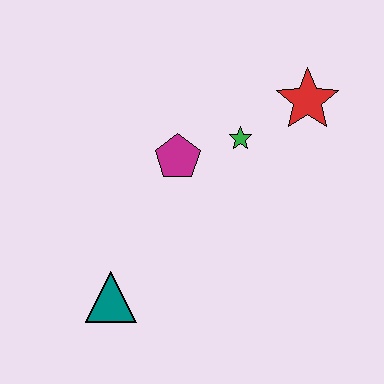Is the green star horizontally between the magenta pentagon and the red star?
Yes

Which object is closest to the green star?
The magenta pentagon is closest to the green star.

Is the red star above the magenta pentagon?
Yes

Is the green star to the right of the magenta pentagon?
Yes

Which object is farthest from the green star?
The teal triangle is farthest from the green star.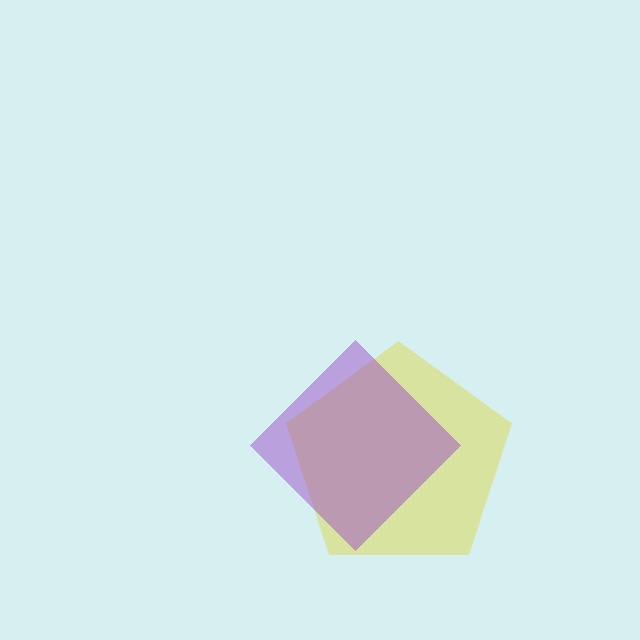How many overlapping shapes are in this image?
There are 2 overlapping shapes in the image.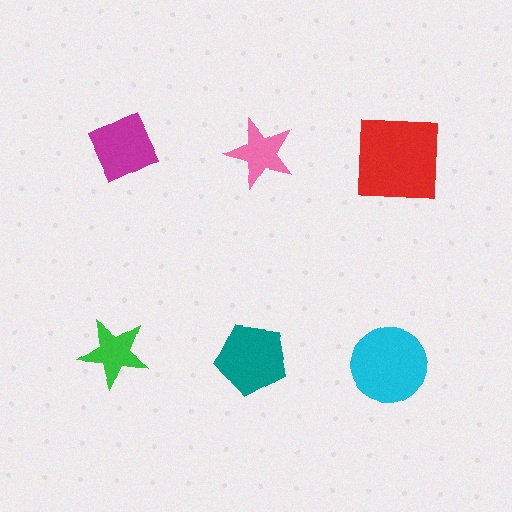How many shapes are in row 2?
3 shapes.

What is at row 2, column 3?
A cyan circle.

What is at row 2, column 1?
A green star.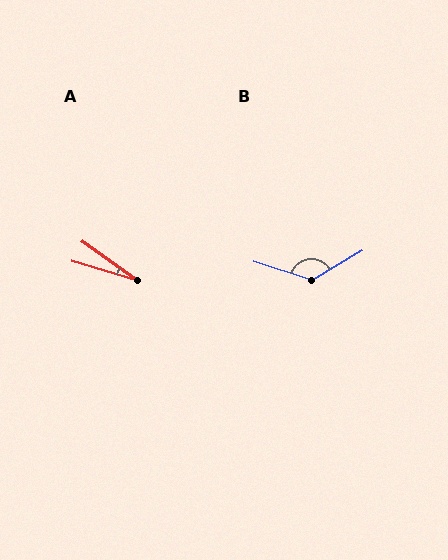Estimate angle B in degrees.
Approximately 132 degrees.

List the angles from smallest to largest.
A (19°), B (132°).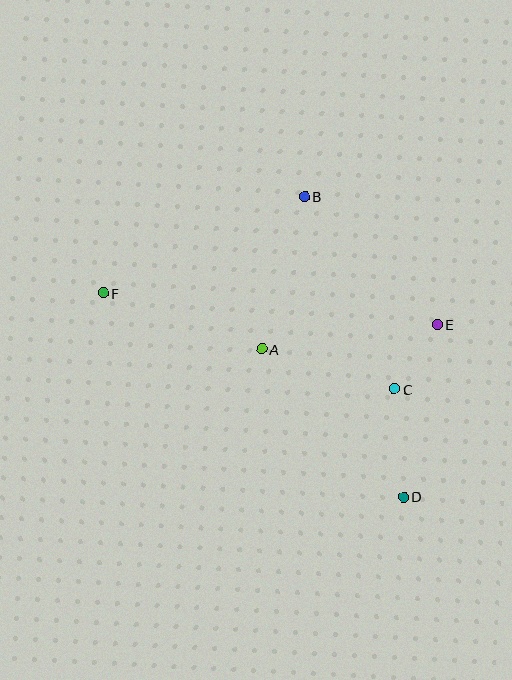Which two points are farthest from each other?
Points D and F are farthest from each other.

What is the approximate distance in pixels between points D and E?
The distance between D and E is approximately 175 pixels.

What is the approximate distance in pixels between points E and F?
The distance between E and F is approximately 335 pixels.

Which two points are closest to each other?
Points C and E are closest to each other.